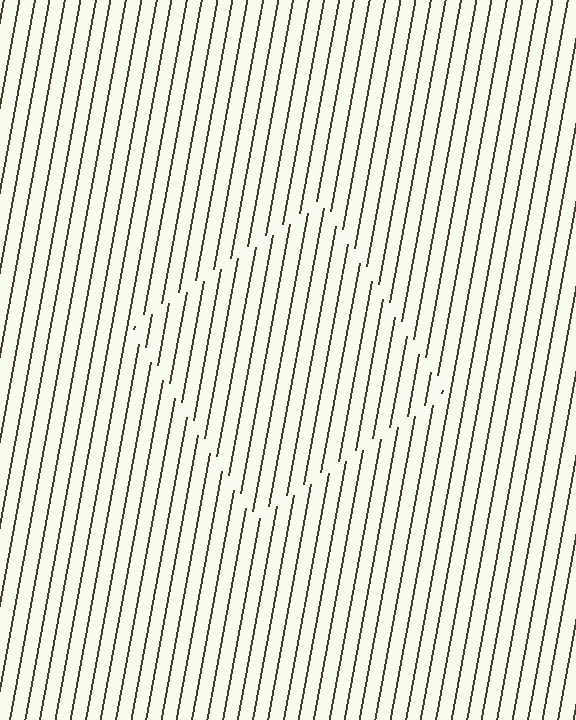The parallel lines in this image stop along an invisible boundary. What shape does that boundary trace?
An illusory square. The interior of the shape contains the same grating, shifted by half a period — the contour is defined by the phase discontinuity where line-ends from the inner and outer gratings abut.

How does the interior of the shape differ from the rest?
The interior of the shape contains the same grating, shifted by half a period — the contour is defined by the phase discontinuity where line-ends from the inner and outer gratings abut.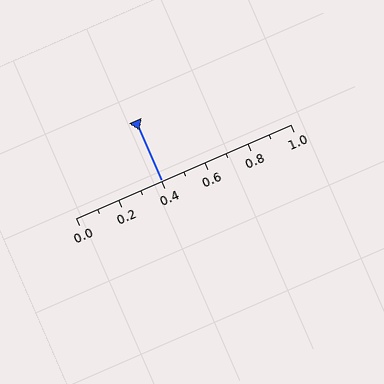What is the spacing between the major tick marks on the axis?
The major ticks are spaced 0.2 apart.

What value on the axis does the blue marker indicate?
The marker indicates approximately 0.4.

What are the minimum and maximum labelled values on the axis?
The axis runs from 0.0 to 1.0.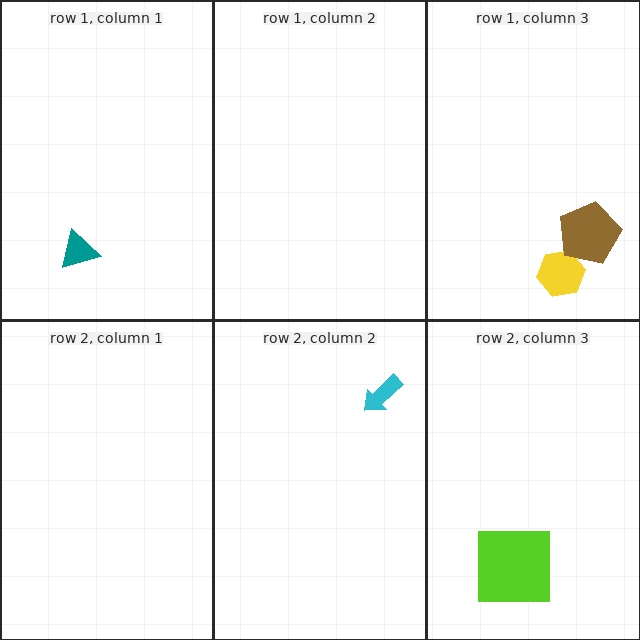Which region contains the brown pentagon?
The row 1, column 3 region.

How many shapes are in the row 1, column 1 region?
1.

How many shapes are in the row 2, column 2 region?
1.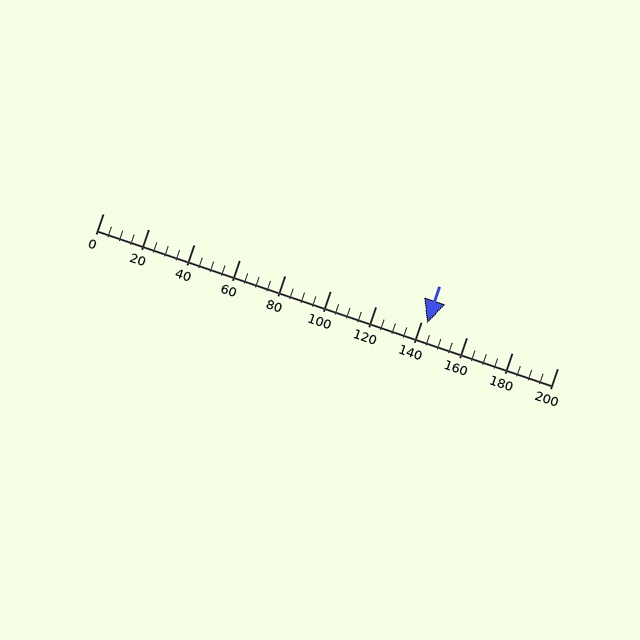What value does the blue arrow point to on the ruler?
The blue arrow points to approximately 143.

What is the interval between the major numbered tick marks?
The major tick marks are spaced 20 units apart.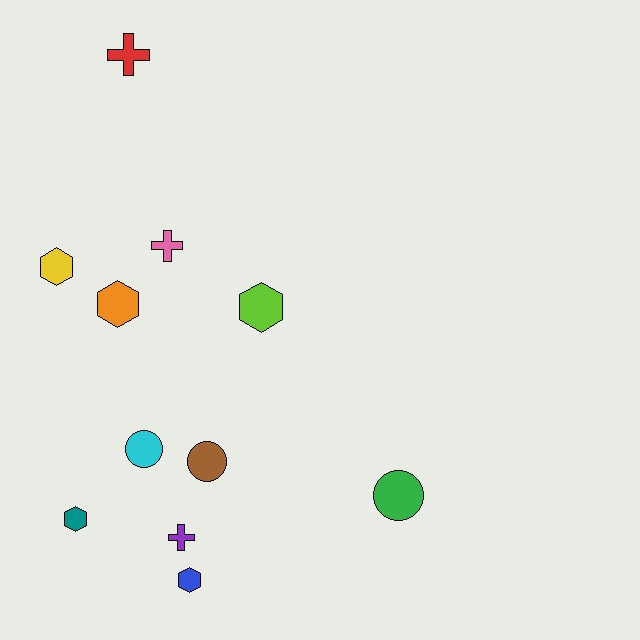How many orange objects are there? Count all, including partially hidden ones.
There is 1 orange object.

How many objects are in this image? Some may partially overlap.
There are 11 objects.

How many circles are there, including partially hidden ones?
There are 3 circles.